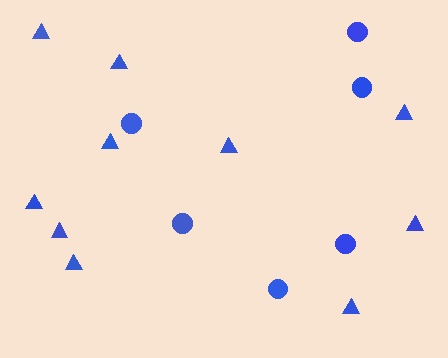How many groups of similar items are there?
There are 2 groups: one group of circles (6) and one group of triangles (10).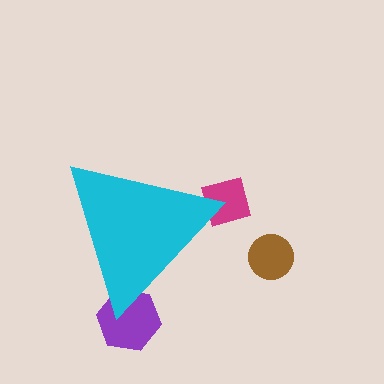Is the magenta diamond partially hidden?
Yes, the magenta diamond is partially hidden behind the cyan triangle.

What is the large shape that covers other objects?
A cyan triangle.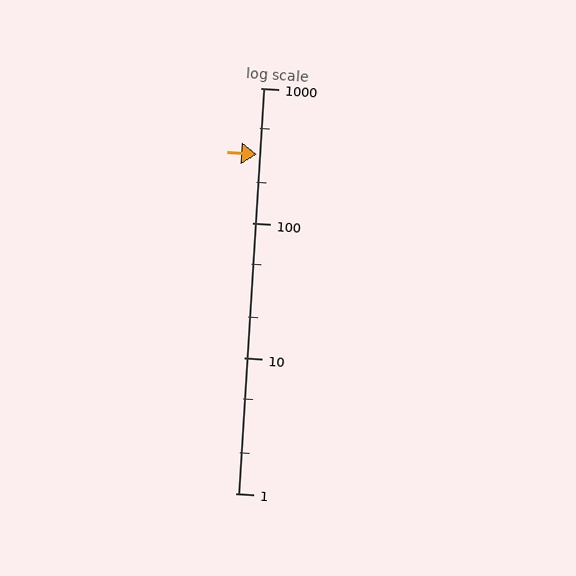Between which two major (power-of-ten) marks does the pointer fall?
The pointer is between 100 and 1000.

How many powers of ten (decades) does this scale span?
The scale spans 3 decades, from 1 to 1000.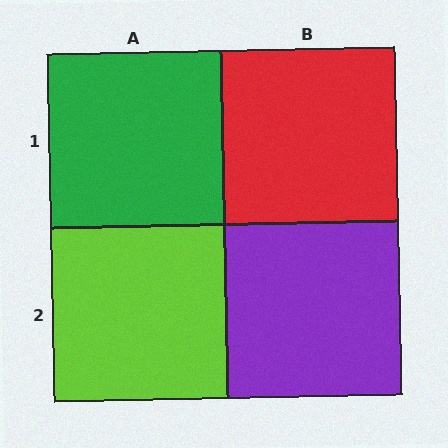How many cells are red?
1 cell is red.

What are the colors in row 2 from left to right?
Lime, purple.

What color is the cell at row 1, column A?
Green.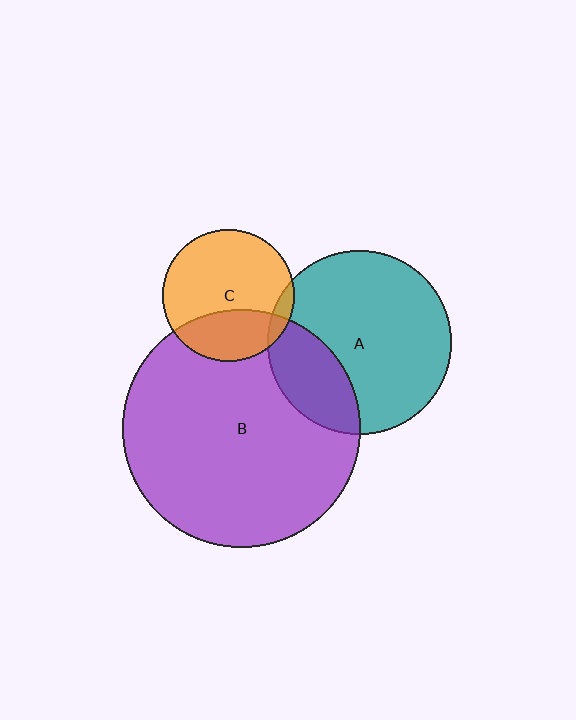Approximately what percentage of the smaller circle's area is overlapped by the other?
Approximately 25%.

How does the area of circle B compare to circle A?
Approximately 1.7 times.